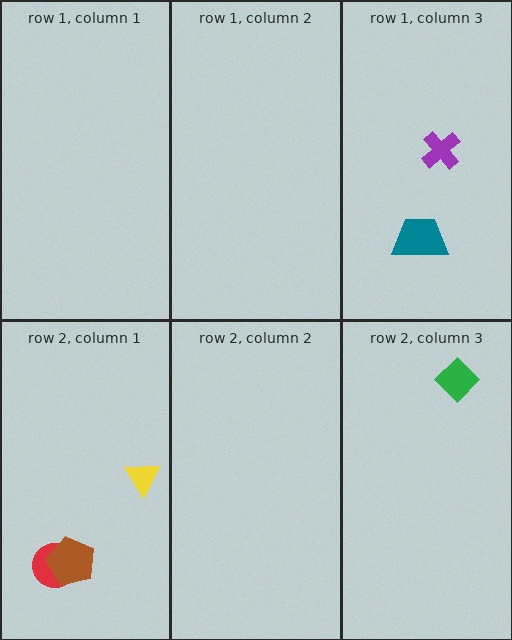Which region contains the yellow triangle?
The row 2, column 1 region.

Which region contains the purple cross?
The row 1, column 3 region.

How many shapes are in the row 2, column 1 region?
3.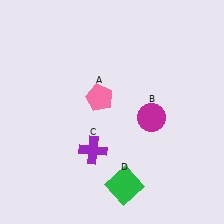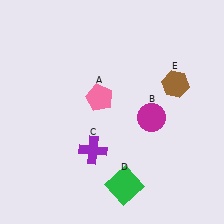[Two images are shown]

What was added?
A brown hexagon (E) was added in Image 2.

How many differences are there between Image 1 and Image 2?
There is 1 difference between the two images.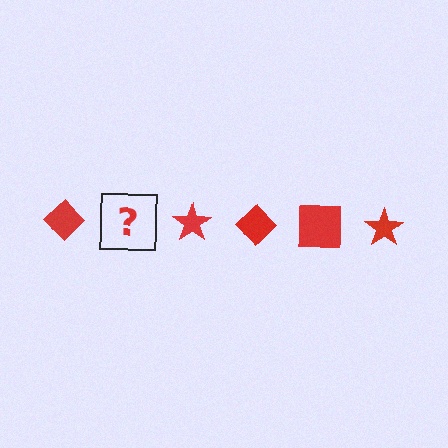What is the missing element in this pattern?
The missing element is a red square.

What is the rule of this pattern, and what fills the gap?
The rule is that the pattern cycles through diamond, square, star shapes in red. The gap should be filled with a red square.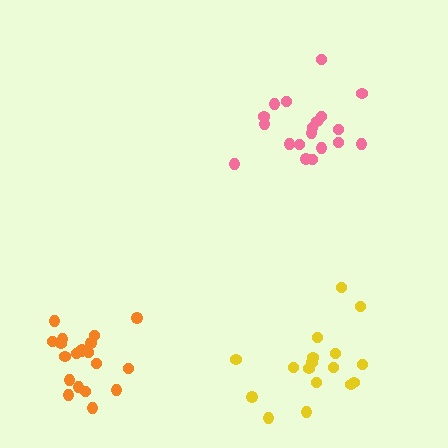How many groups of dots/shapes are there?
There are 3 groups.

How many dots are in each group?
Group 1: 21 dots, Group 2: 17 dots, Group 3: 19 dots (57 total).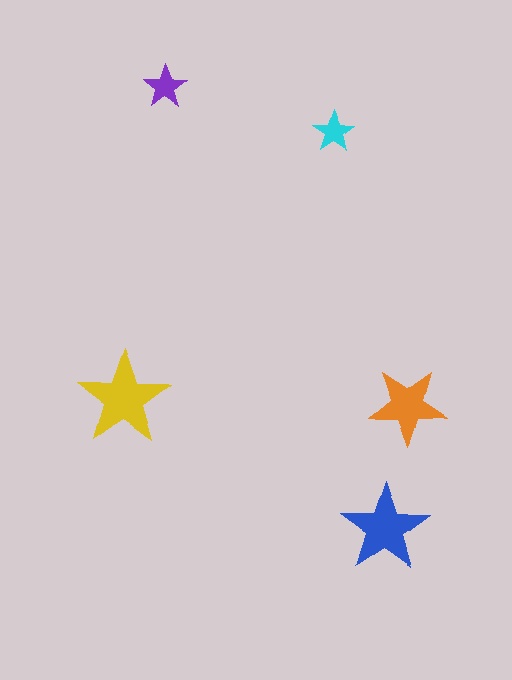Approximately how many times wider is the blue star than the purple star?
About 2 times wider.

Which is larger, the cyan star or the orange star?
The orange one.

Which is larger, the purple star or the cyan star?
The purple one.